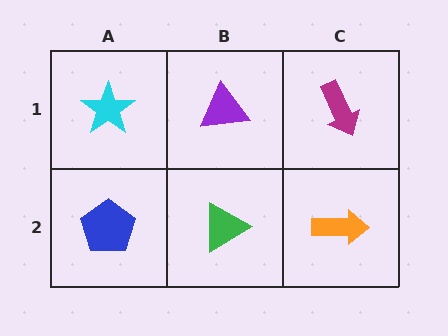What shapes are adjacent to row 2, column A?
A cyan star (row 1, column A), a green triangle (row 2, column B).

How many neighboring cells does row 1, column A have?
2.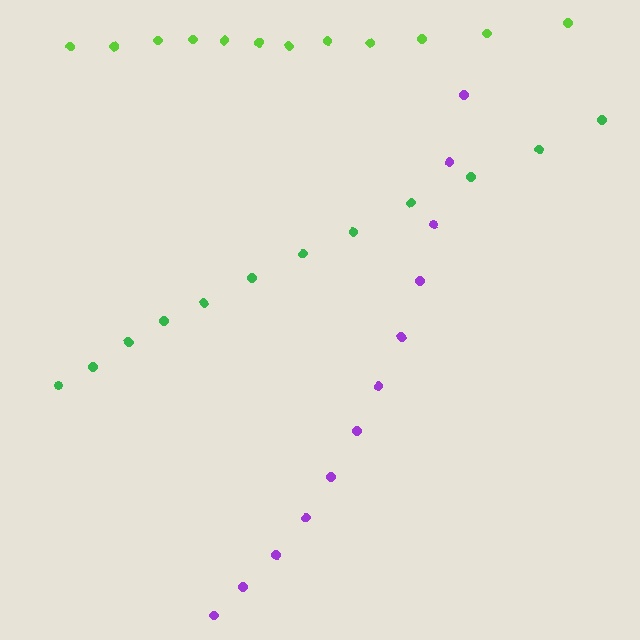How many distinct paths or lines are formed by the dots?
There are 3 distinct paths.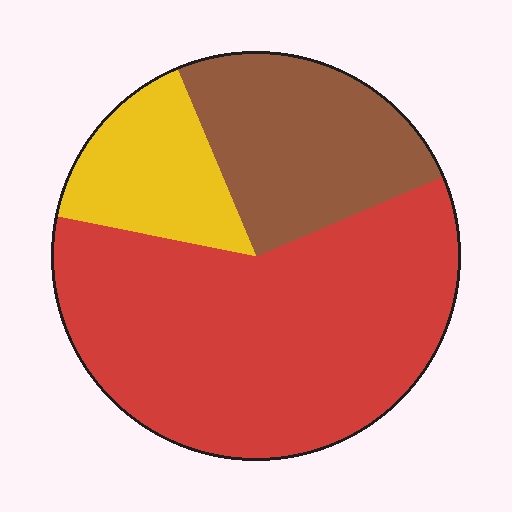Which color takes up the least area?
Yellow, at roughly 15%.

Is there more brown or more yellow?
Brown.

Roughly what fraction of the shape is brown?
Brown takes up about one quarter (1/4) of the shape.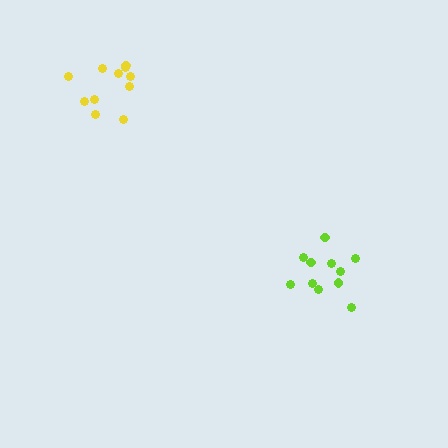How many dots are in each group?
Group 1: 11 dots, Group 2: 11 dots (22 total).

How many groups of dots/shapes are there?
There are 2 groups.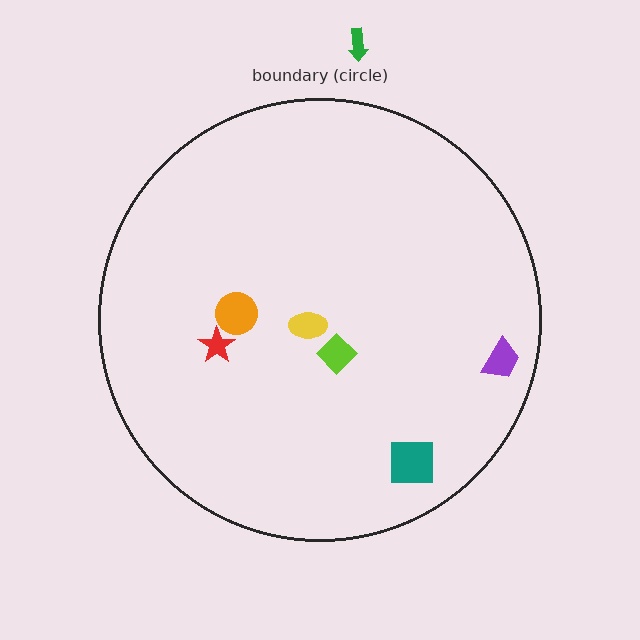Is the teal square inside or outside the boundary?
Inside.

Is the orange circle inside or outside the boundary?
Inside.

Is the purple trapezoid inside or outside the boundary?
Inside.